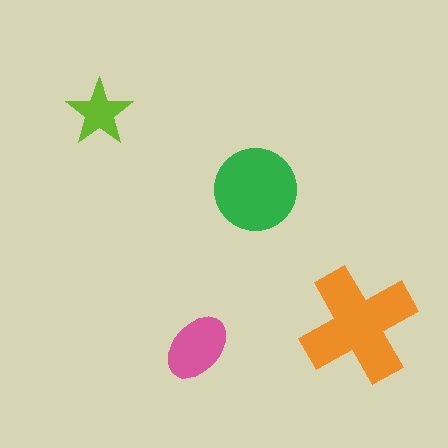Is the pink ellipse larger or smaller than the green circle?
Smaller.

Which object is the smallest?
The lime star.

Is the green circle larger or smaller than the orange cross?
Smaller.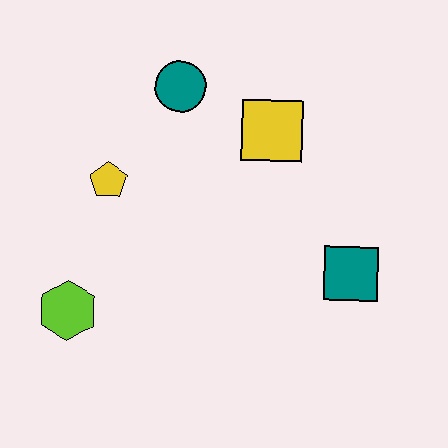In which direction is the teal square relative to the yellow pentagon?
The teal square is to the right of the yellow pentagon.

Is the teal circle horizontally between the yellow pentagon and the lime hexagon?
No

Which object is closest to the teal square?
The yellow square is closest to the teal square.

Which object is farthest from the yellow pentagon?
The teal square is farthest from the yellow pentagon.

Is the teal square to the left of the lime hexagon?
No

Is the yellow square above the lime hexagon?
Yes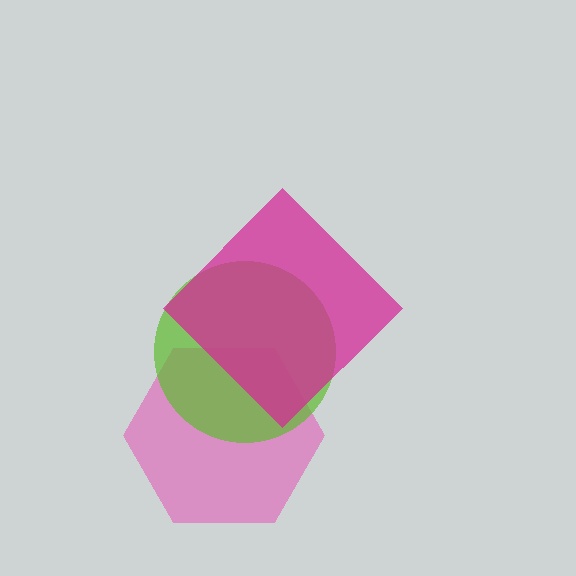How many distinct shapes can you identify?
There are 3 distinct shapes: a pink hexagon, a lime circle, a magenta diamond.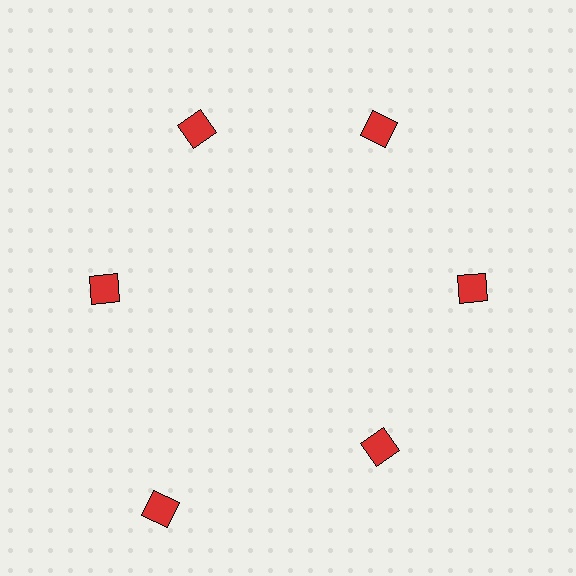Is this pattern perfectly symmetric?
No. The 6 red diamonds are arranged in a ring, but one element near the 7 o'clock position is pushed outward from the center, breaking the 6-fold rotational symmetry.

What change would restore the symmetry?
The symmetry would be restored by moving it inward, back onto the ring so that all 6 diamonds sit at equal angles and equal distance from the center.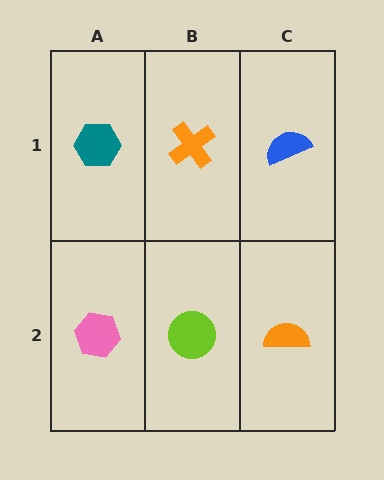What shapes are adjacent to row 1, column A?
A pink hexagon (row 2, column A), an orange cross (row 1, column B).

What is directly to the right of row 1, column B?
A blue semicircle.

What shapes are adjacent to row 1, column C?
An orange semicircle (row 2, column C), an orange cross (row 1, column B).